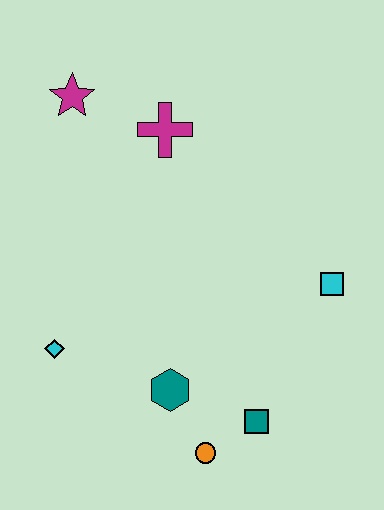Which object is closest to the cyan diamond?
The teal hexagon is closest to the cyan diamond.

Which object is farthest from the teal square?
The magenta star is farthest from the teal square.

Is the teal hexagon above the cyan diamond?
No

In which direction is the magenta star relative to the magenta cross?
The magenta star is to the left of the magenta cross.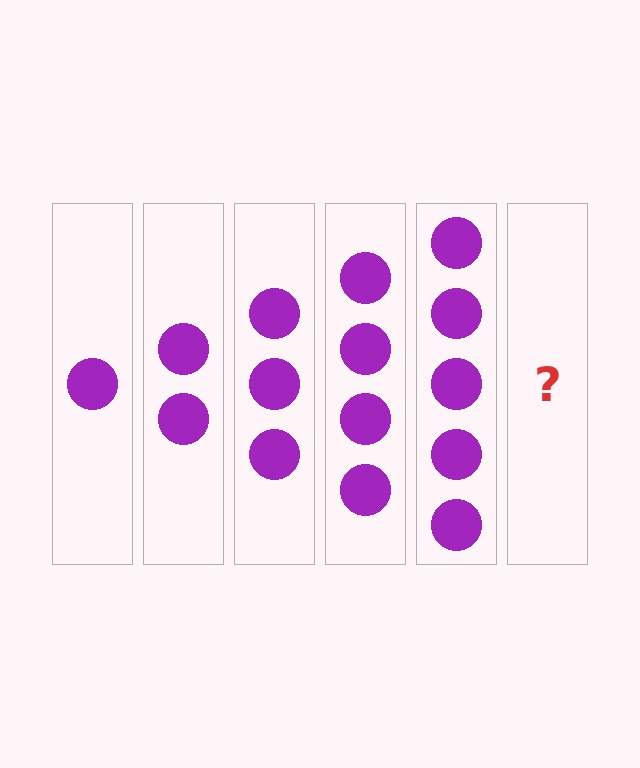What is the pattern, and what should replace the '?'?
The pattern is that each step adds one more circle. The '?' should be 6 circles.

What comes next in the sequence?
The next element should be 6 circles.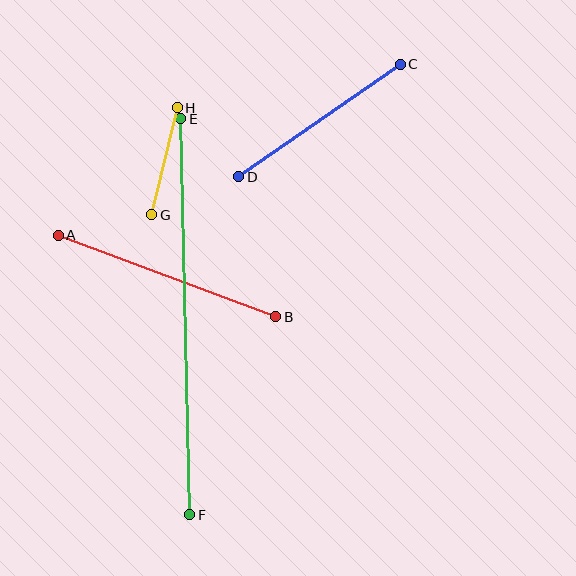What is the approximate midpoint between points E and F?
The midpoint is at approximately (185, 317) pixels.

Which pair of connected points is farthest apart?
Points E and F are farthest apart.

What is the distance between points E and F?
The distance is approximately 396 pixels.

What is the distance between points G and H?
The distance is approximately 110 pixels.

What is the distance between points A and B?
The distance is approximately 232 pixels.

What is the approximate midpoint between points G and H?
The midpoint is at approximately (165, 161) pixels.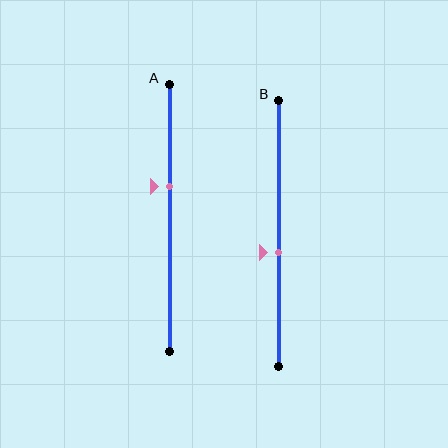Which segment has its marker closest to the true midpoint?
Segment B has its marker closest to the true midpoint.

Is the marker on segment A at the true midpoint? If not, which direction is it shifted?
No, the marker on segment A is shifted upward by about 12% of the segment length.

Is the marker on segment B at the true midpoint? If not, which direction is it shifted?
No, the marker on segment B is shifted downward by about 7% of the segment length.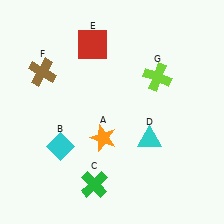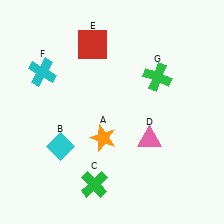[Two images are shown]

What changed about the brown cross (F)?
In Image 1, F is brown. In Image 2, it changed to cyan.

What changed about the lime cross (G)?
In Image 1, G is lime. In Image 2, it changed to green.